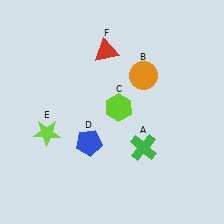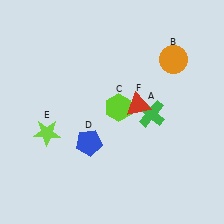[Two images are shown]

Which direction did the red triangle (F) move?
The red triangle (F) moved down.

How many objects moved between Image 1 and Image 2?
3 objects moved between the two images.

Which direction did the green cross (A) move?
The green cross (A) moved up.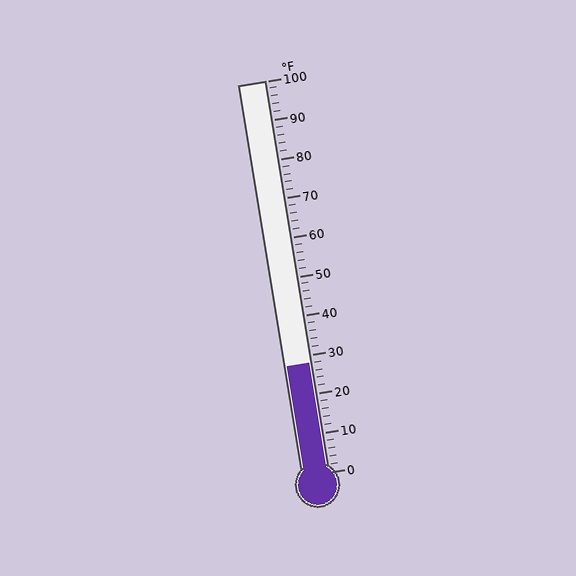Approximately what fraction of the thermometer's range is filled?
The thermometer is filled to approximately 30% of its range.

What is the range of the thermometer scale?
The thermometer scale ranges from 0°F to 100°F.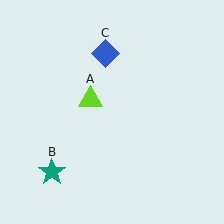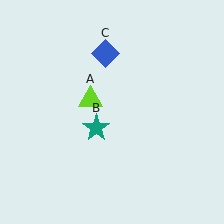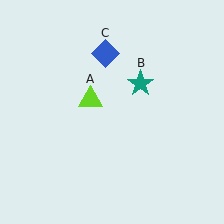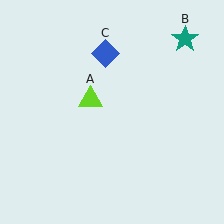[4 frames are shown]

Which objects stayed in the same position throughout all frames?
Lime triangle (object A) and blue diamond (object C) remained stationary.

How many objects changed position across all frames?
1 object changed position: teal star (object B).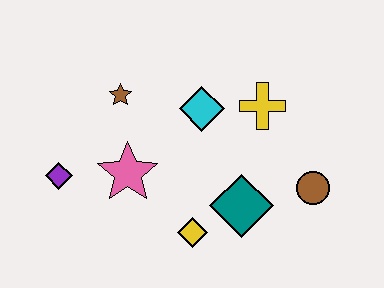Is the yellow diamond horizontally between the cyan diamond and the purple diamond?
Yes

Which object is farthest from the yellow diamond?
The brown star is farthest from the yellow diamond.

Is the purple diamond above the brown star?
No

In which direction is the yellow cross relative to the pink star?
The yellow cross is to the right of the pink star.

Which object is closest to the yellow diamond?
The teal diamond is closest to the yellow diamond.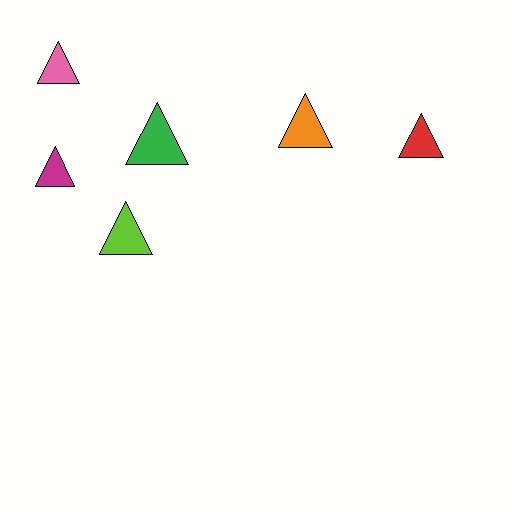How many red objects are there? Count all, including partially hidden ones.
There is 1 red object.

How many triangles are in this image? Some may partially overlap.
There are 6 triangles.